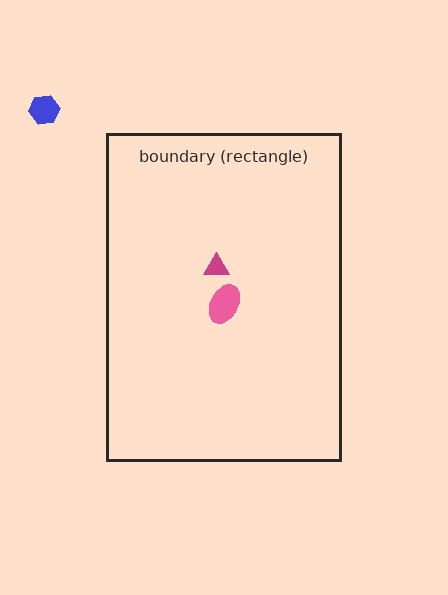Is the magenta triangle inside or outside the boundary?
Inside.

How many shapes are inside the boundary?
2 inside, 1 outside.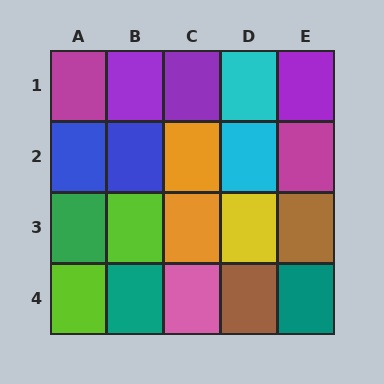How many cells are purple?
3 cells are purple.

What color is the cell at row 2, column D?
Cyan.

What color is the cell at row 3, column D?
Yellow.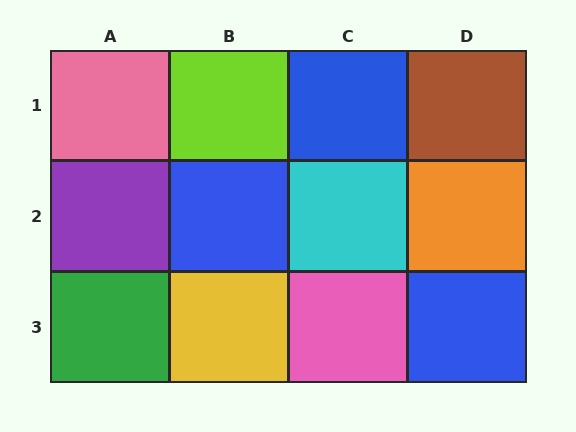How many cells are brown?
1 cell is brown.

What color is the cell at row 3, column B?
Yellow.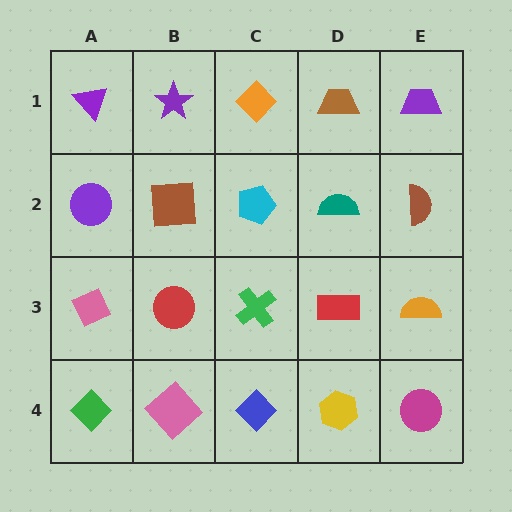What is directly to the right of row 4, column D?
A magenta circle.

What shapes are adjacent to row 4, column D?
A red rectangle (row 3, column D), a blue diamond (row 4, column C), a magenta circle (row 4, column E).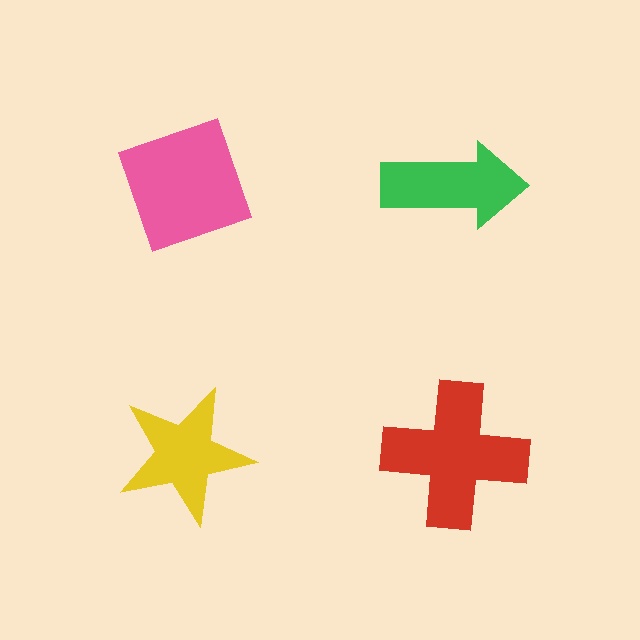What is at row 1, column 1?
A pink diamond.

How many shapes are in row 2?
2 shapes.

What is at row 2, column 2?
A red cross.